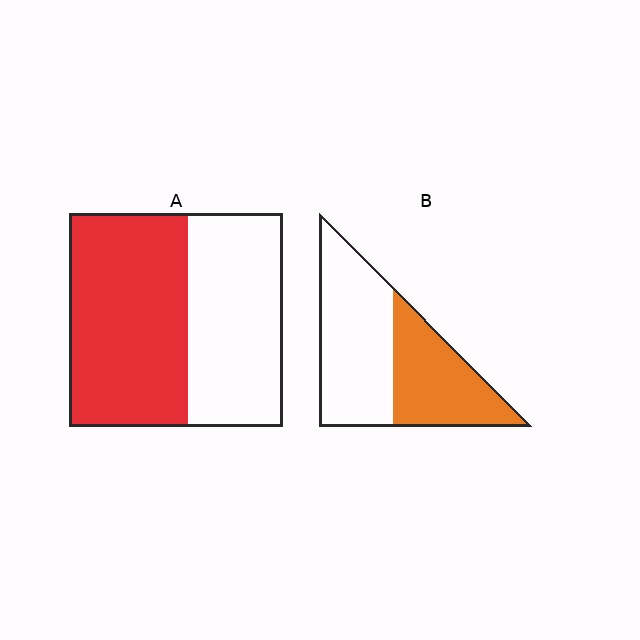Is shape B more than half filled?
No.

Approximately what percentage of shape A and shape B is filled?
A is approximately 55% and B is approximately 45%.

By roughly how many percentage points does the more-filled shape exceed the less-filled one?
By roughly 15 percentage points (A over B).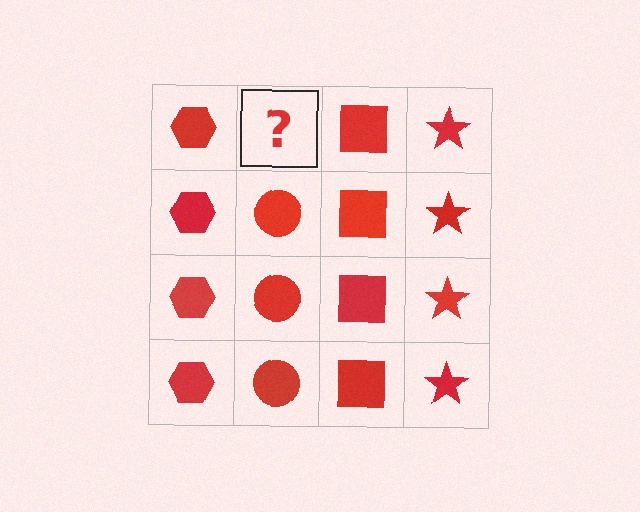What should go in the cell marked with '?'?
The missing cell should contain a red circle.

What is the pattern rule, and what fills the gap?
The rule is that each column has a consistent shape. The gap should be filled with a red circle.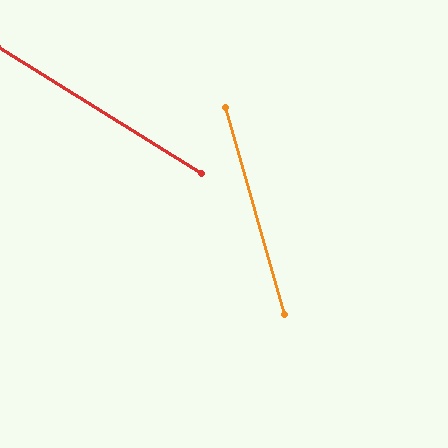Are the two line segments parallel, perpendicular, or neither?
Neither parallel nor perpendicular — they differ by about 42°.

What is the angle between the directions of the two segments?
Approximately 42 degrees.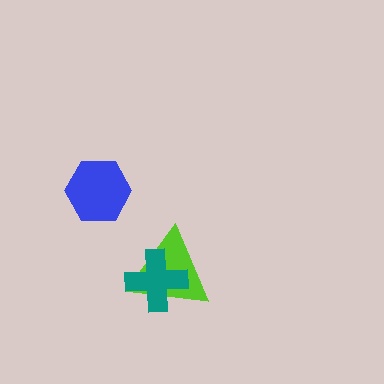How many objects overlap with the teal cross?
1 object overlaps with the teal cross.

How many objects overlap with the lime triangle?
1 object overlaps with the lime triangle.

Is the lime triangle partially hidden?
Yes, it is partially covered by another shape.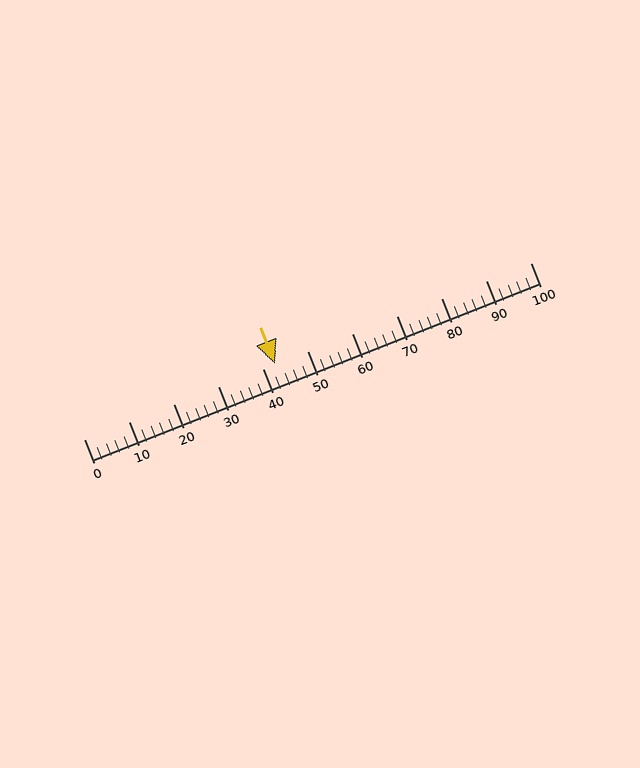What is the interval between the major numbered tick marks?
The major tick marks are spaced 10 units apart.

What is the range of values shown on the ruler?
The ruler shows values from 0 to 100.